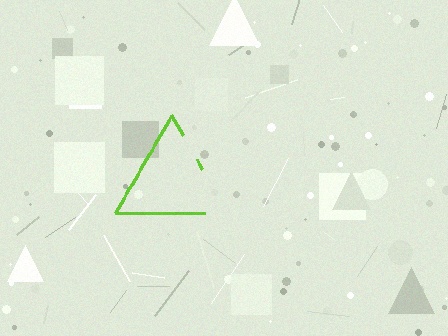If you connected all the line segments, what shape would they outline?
They would outline a triangle.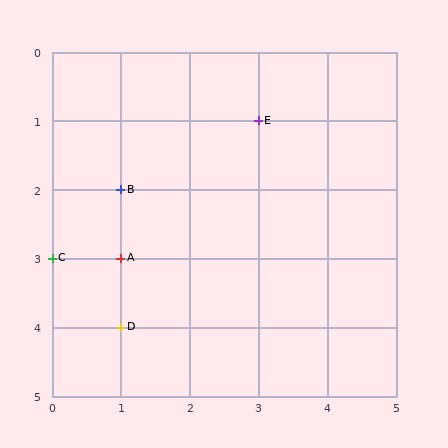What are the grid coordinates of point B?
Point B is at grid coordinates (1, 2).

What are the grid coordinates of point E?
Point E is at grid coordinates (3, 1).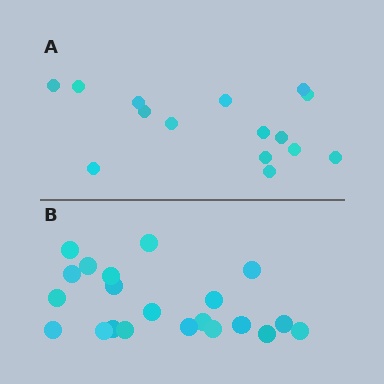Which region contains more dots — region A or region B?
Region B (the bottom region) has more dots.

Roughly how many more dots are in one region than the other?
Region B has about 6 more dots than region A.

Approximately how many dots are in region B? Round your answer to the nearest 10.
About 20 dots. (The exact count is 21, which rounds to 20.)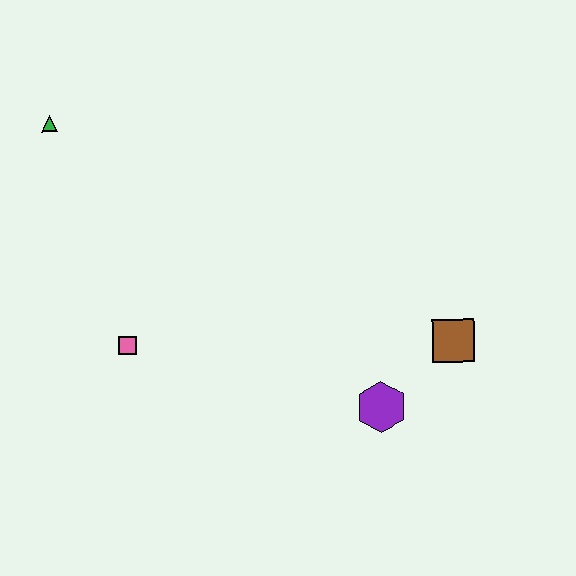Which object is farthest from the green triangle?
The brown square is farthest from the green triangle.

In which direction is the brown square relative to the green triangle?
The brown square is to the right of the green triangle.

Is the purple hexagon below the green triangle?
Yes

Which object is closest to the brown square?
The purple hexagon is closest to the brown square.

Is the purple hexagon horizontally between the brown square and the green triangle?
Yes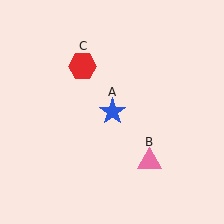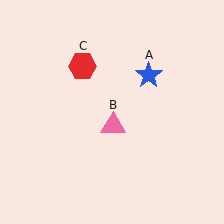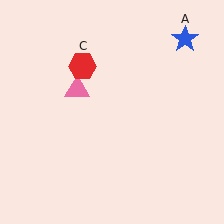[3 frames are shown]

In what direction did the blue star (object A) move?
The blue star (object A) moved up and to the right.